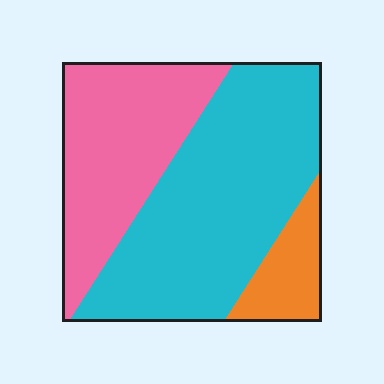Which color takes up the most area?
Cyan, at roughly 55%.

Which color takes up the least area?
Orange, at roughly 10%.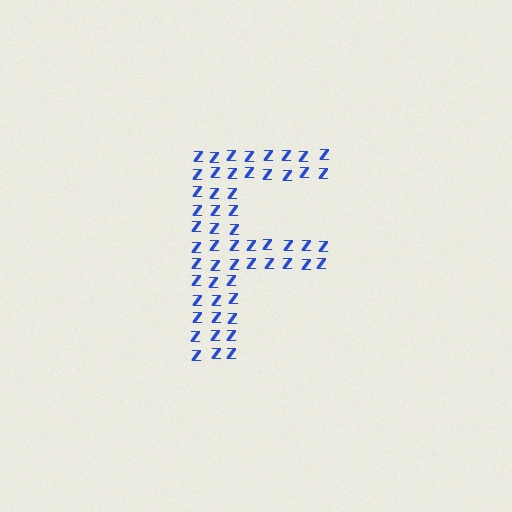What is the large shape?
The large shape is the letter F.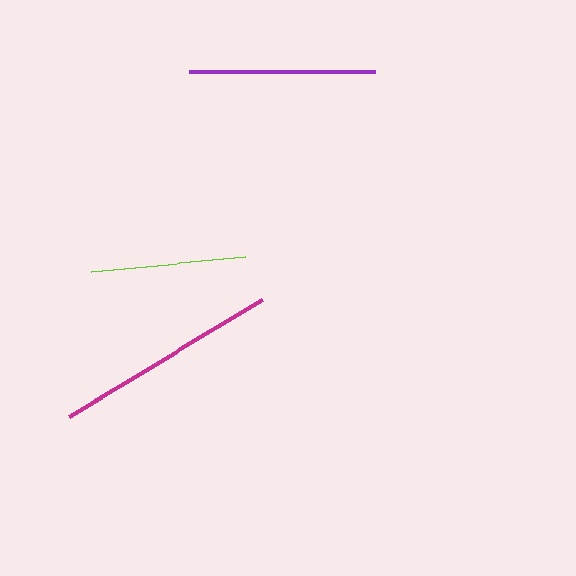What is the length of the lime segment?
The lime segment is approximately 154 pixels long.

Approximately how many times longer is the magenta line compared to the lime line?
The magenta line is approximately 1.5 times the length of the lime line.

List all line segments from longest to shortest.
From longest to shortest: magenta, purple, lime.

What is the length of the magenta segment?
The magenta segment is approximately 226 pixels long.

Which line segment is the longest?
The magenta line is the longest at approximately 226 pixels.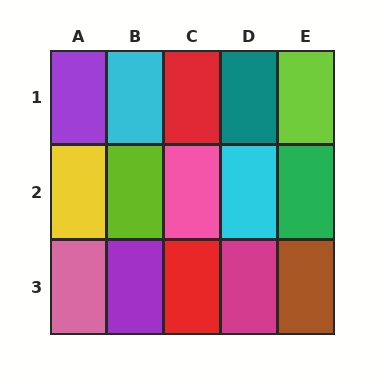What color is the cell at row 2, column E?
Green.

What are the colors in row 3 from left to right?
Pink, purple, red, magenta, brown.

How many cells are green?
1 cell is green.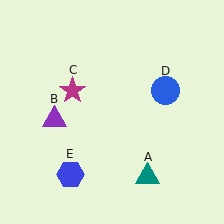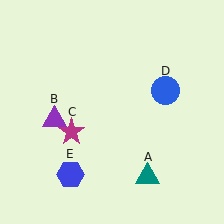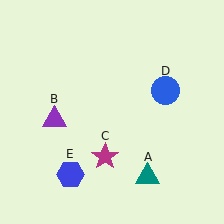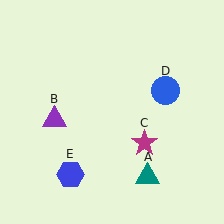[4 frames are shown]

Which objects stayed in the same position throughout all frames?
Teal triangle (object A) and purple triangle (object B) and blue circle (object D) and blue hexagon (object E) remained stationary.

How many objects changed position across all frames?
1 object changed position: magenta star (object C).